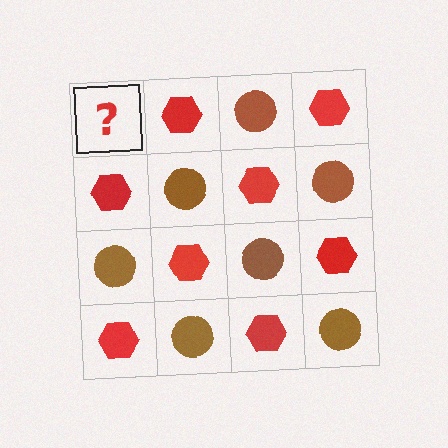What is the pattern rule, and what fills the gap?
The rule is that it alternates brown circle and red hexagon in a checkerboard pattern. The gap should be filled with a brown circle.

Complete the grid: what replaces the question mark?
The question mark should be replaced with a brown circle.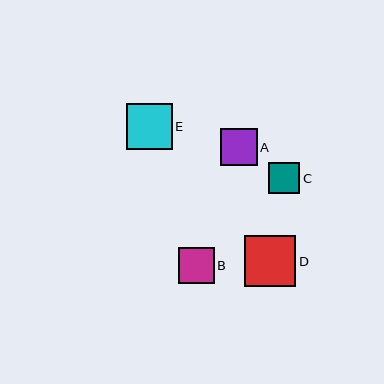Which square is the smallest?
Square C is the smallest with a size of approximately 31 pixels.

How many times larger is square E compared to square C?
Square E is approximately 1.5 times the size of square C.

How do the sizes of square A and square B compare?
Square A and square B are approximately the same size.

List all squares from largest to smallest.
From largest to smallest: D, E, A, B, C.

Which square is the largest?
Square D is the largest with a size of approximately 51 pixels.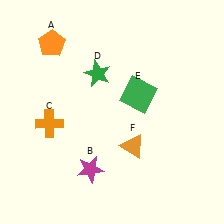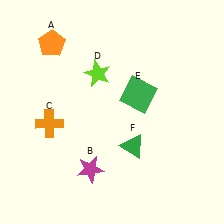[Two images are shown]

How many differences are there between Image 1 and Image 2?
There are 2 differences between the two images.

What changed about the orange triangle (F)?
In Image 1, F is orange. In Image 2, it changed to green.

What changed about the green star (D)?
In Image 1, D is green. In Image 2, it changed to lime.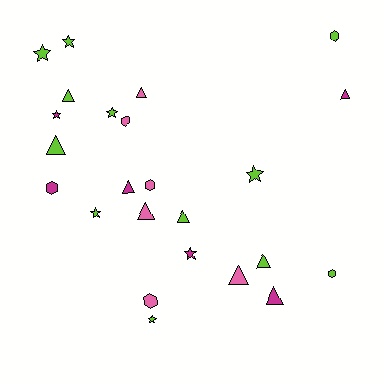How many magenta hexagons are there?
There is 1 magenta hexagon.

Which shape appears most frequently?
Triangle, with 10 objects.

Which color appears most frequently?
Lime, with 12 objects.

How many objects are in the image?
There are 24 objects.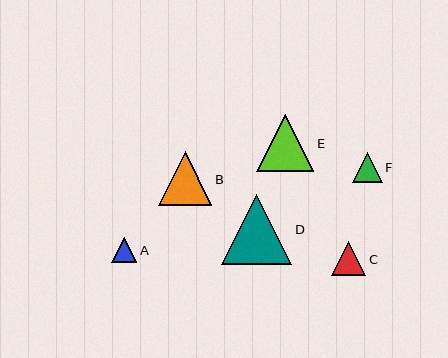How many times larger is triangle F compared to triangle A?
Triangle F is approximately 1.2 times the size of triangle A.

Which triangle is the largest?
Triangle D is the largest with a size of approximately 70 pixels.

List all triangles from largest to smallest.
From largest to smallest: D, E, B, C, F, A.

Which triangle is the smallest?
Triangle A is the smallest with a size of approximately 25 pixels.